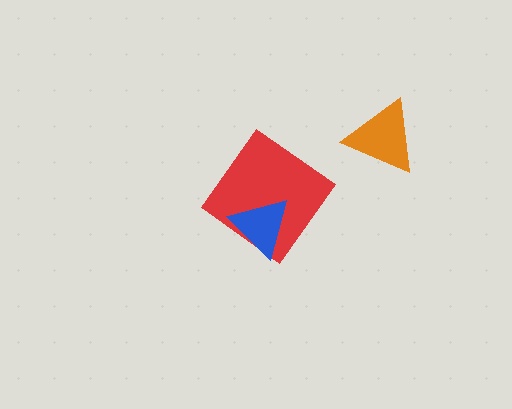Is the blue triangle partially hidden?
No, no other shape covers it.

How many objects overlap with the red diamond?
1 object overlaps with the red diamond.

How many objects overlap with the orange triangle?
0 objects overlap with the orange triangle.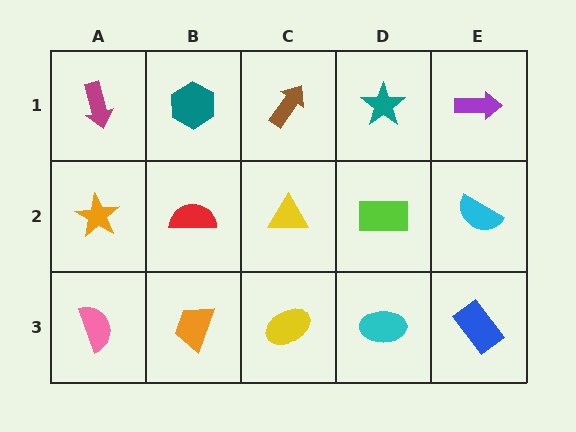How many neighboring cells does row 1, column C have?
3.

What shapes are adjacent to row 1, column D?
A lime rectangle (row 2, column D), a brown arrow (row 1, column C), a purple arrow (row 1, column E).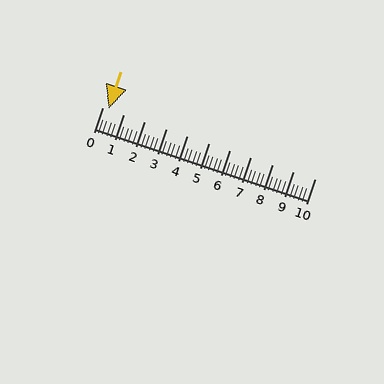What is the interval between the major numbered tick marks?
The major tick marks are spaced 1 units apart.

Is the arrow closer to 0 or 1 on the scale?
The arrow is closer to 0.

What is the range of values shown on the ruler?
The ruler shows values from 0 to 10.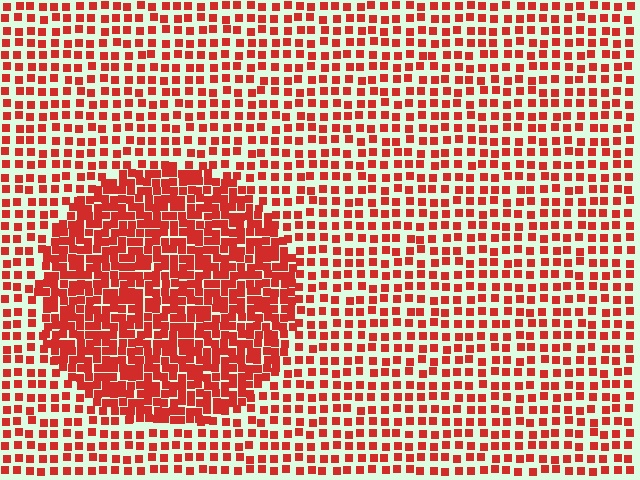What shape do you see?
I see a circle.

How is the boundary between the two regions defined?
The boundary is defined by a change in element density (approximately 2.1x ratio). All elements are the same color, size, and shape.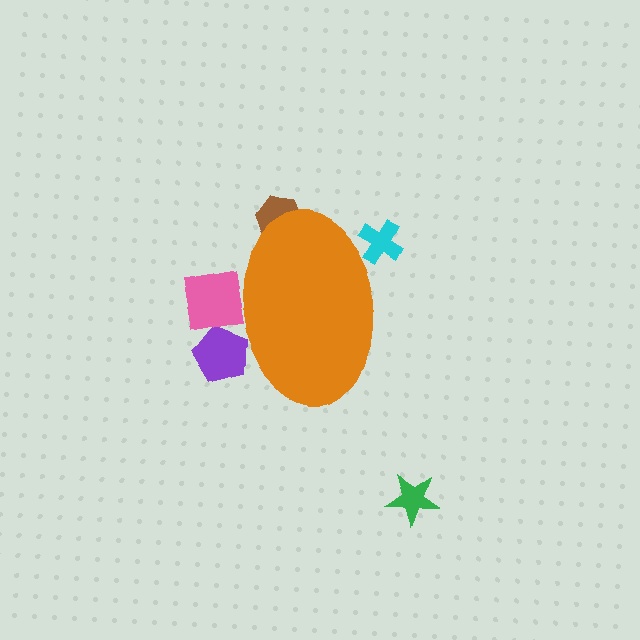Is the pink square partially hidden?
Yes, the pink square is partially hidden behind the orange ellipse.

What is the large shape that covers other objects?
An orange ellipse.